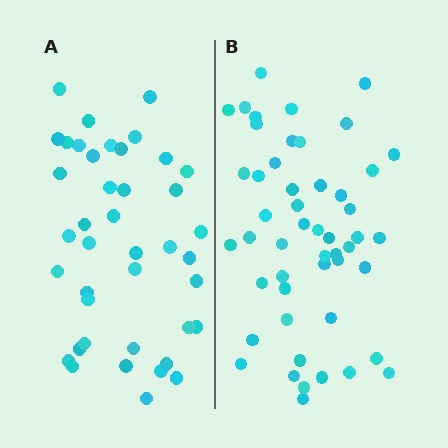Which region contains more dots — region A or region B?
Region B (the right region) has more dots.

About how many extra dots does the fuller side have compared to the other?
Region B has roughly 8 or so more dots than region A.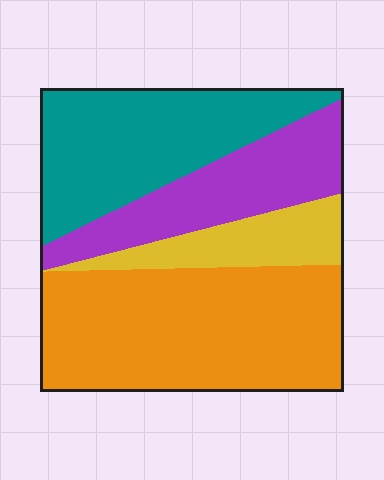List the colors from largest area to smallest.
From largest to smallest: orange, teal, purple, yellow.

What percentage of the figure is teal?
Teal covers about 30% of the figure.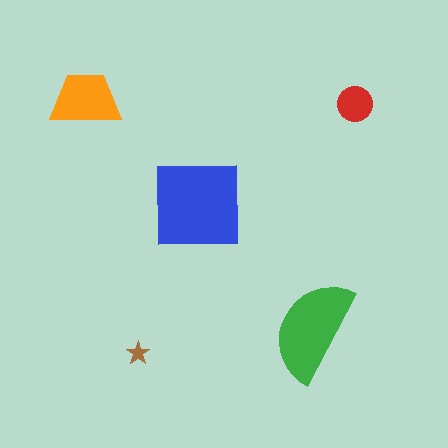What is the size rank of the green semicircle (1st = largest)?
2nd.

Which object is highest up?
The orange trapezoid is topmost.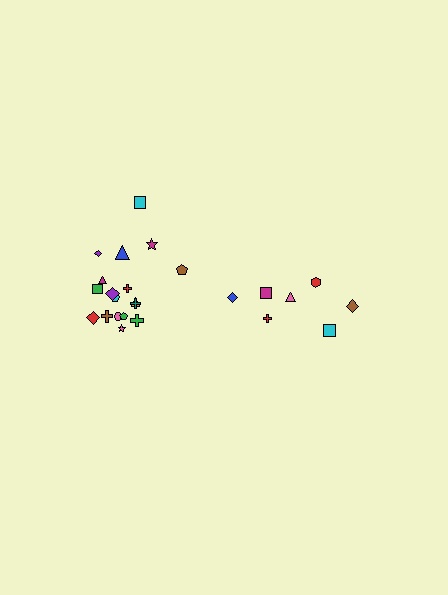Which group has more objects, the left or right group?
The left group.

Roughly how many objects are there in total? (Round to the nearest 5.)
Roughly 25 objects in total.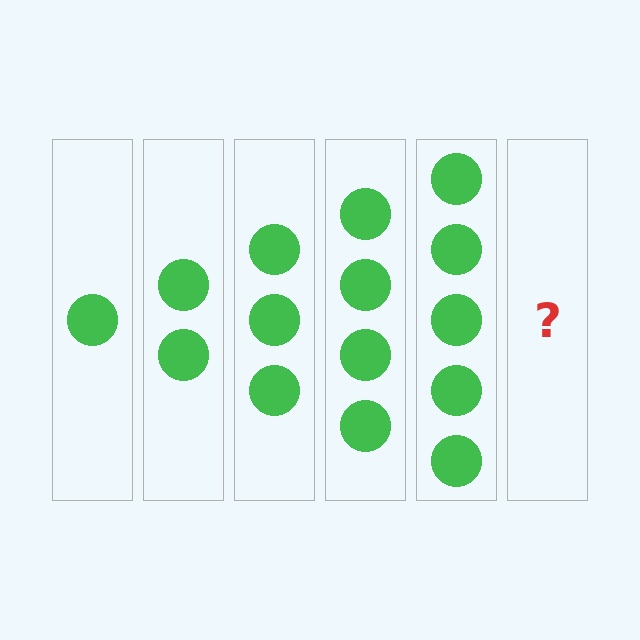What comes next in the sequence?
The next element should be 6 circles.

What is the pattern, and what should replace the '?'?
The pattern is that each step adds one more circle. The '?' should be 6 circles.